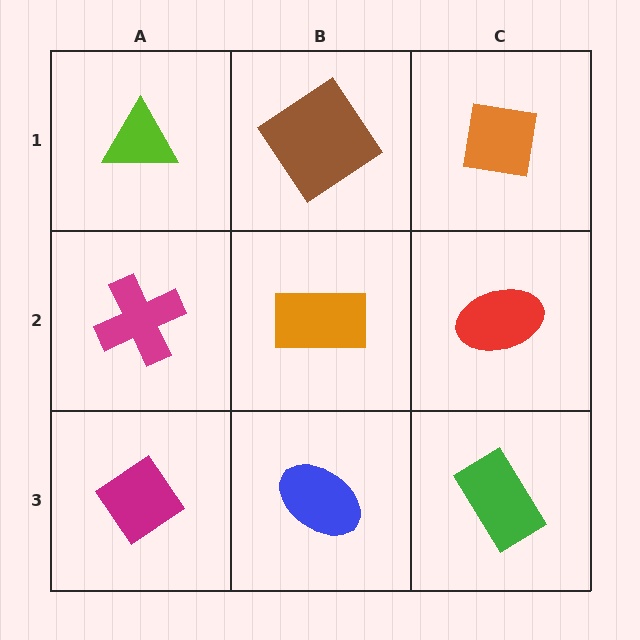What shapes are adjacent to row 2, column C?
An orange square (row 1, column C), a green rectangle (row 3, column C), an orange rectangle (row 2, column B).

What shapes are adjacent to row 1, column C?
A red ellipse (row 2, column C), a brown diamond (row 1, column B).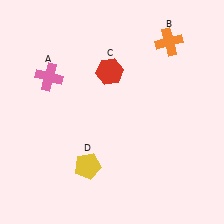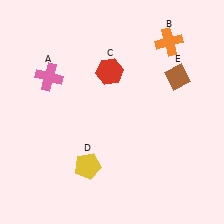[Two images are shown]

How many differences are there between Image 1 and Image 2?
There is 1 difference between the two images.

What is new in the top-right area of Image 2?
A brown diamond (E) was added in the top-right area of Image 2.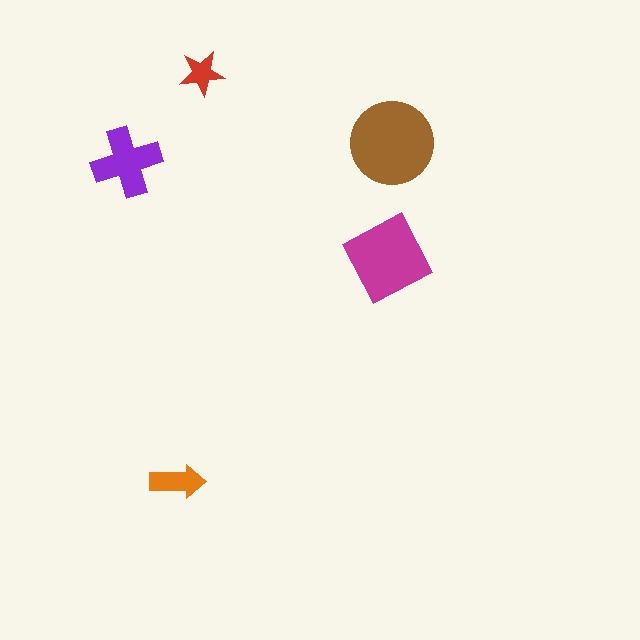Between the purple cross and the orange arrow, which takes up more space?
The purple cross.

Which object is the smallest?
The red star.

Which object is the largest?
The brown circle.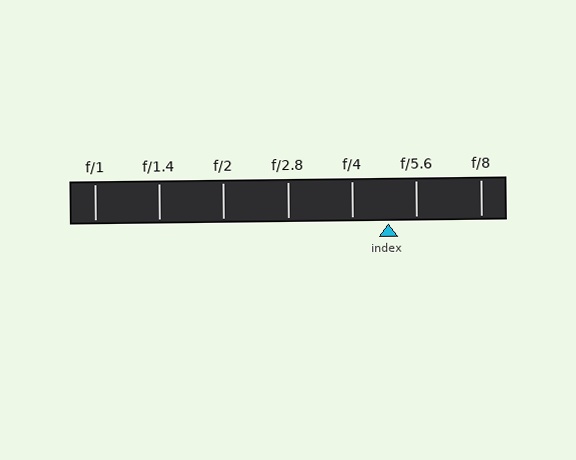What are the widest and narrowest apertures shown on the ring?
The widest aperture shown is f/1 and the narrowest is f/8.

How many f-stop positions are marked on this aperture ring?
There are 7 f-stop positions marked.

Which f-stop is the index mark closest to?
The index mark is closest to f/5.6.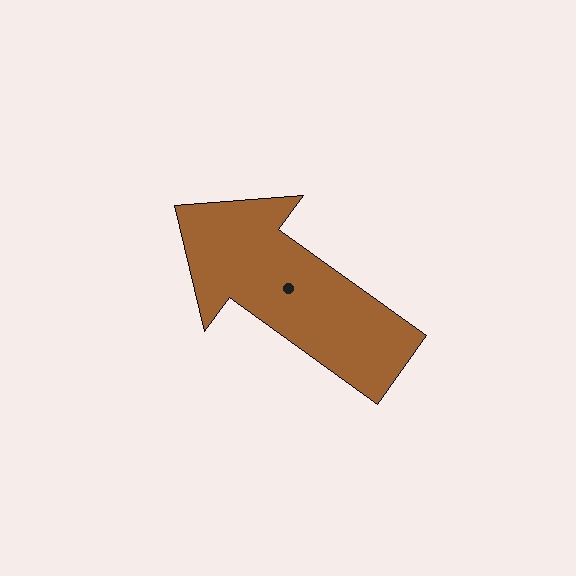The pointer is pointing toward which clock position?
Roughly 10 o'clock.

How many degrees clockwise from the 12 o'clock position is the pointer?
Approximately 306 degrees.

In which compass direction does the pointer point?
Northwest.